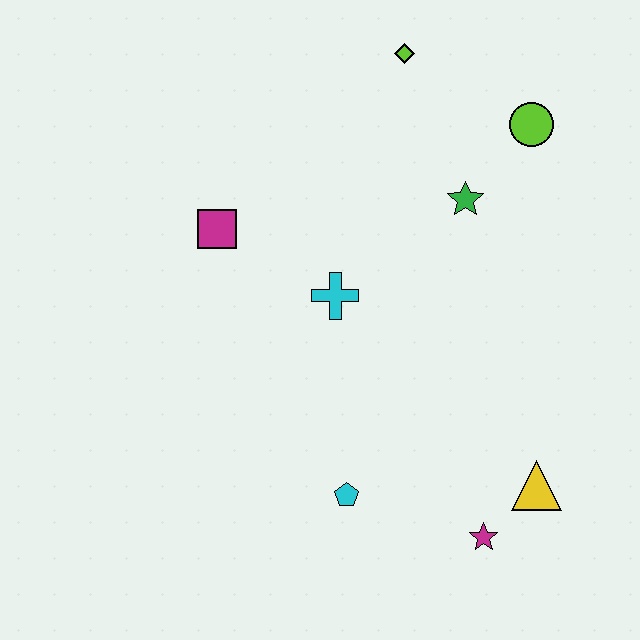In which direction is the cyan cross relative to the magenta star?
The cyan cross is above the magenta star.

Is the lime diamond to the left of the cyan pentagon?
No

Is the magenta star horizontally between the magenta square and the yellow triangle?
Yes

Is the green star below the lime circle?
Yes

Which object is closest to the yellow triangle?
The magenta star is closest to the yellow triangle.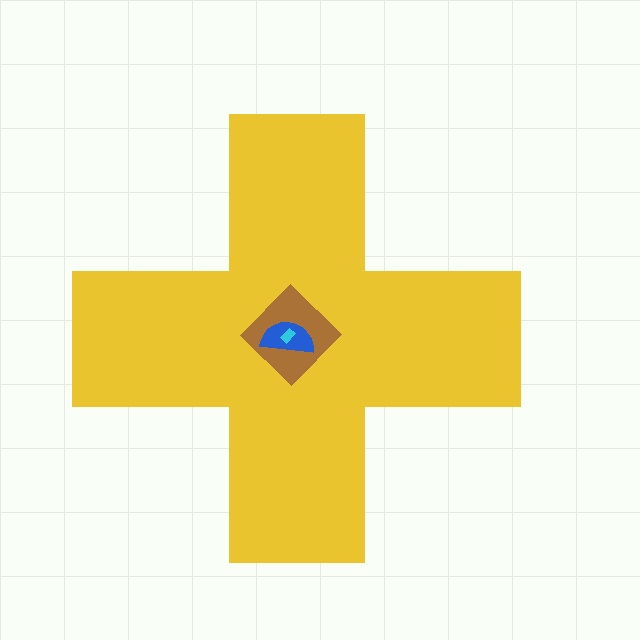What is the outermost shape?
The yellow cross.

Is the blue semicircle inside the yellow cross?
Yes.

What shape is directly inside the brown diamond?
The blue semicircle.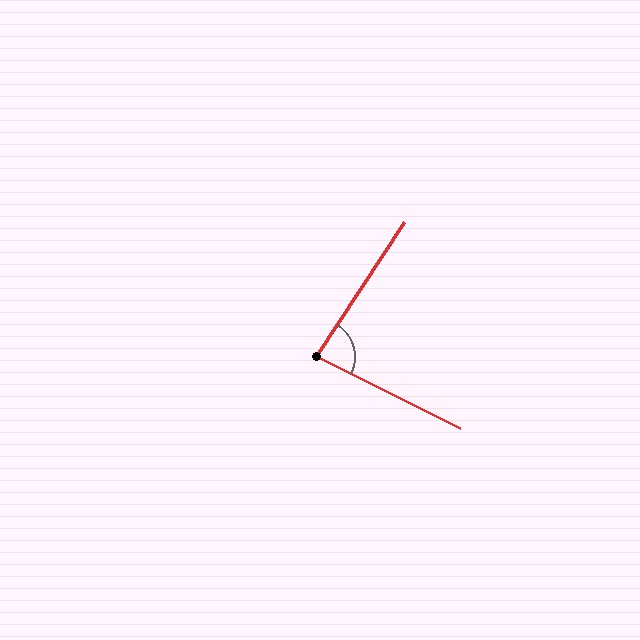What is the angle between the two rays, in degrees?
Approximately 84 degrees.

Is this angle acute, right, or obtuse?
It is acute.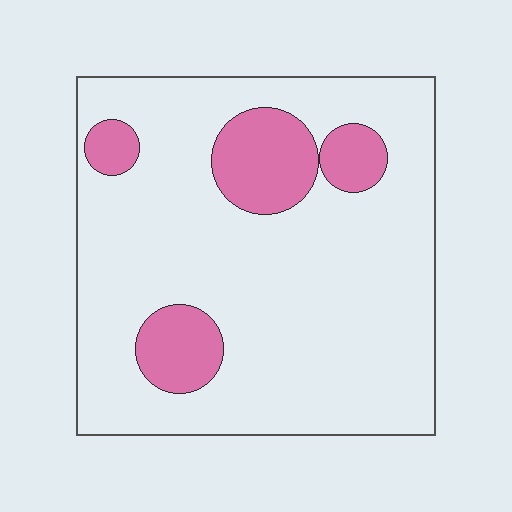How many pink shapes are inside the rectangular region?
4.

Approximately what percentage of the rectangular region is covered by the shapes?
Approximately 15%.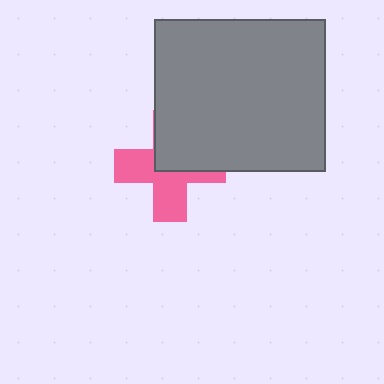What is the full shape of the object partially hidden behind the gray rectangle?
The partially hidden object is a pink cross.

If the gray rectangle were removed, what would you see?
You would see the complete pink cross.